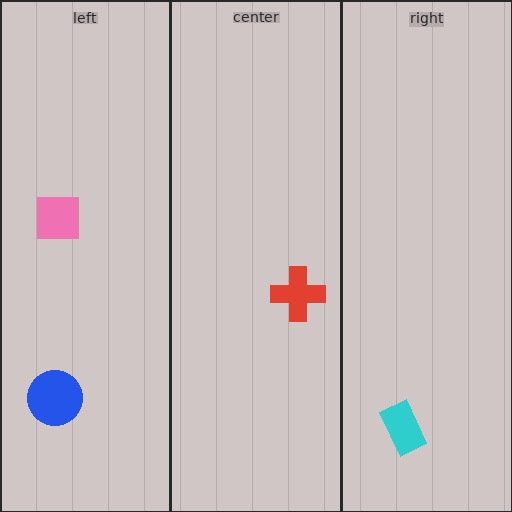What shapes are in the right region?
The cyan rectangle.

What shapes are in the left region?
The pink square, the blue circle.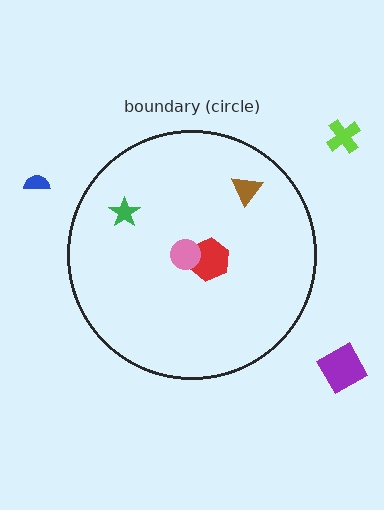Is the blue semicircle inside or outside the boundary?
Outside.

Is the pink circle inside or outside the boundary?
Inside.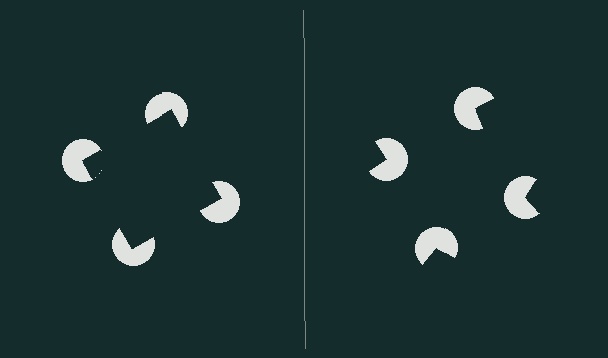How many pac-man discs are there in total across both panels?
8 — 4 on each side.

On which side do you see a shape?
An illusory square appears on the left side. On the right side the wedge cuts are rotated, so no coherent shape forms.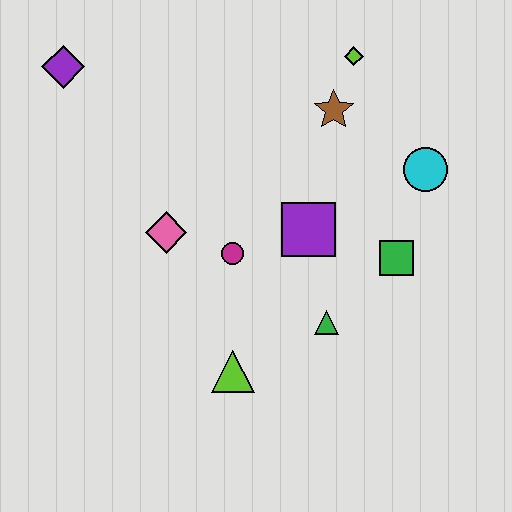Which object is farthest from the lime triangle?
The purple diamond is farthest from the lime triangle.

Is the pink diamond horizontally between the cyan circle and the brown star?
No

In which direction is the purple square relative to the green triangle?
The purple square is above the green triangle.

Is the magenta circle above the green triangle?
Yes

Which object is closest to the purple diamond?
The pink diamond is closest to the purple diamond.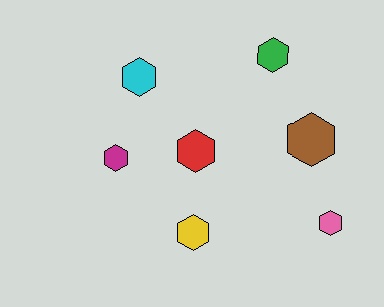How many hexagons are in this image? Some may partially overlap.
There are 7 hexagons.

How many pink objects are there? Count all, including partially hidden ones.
There is 1 pink object.